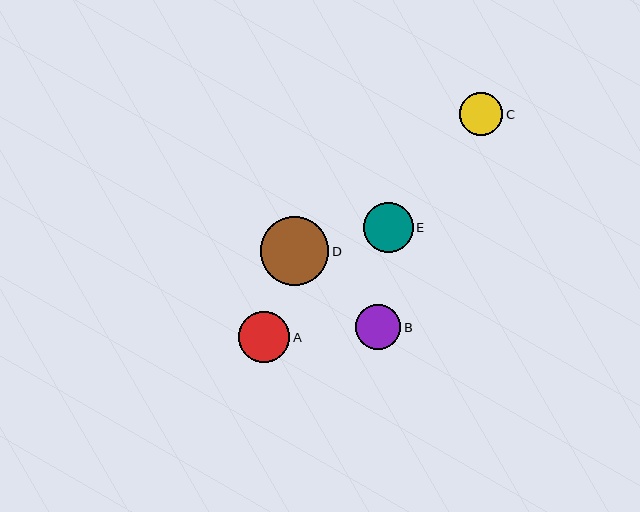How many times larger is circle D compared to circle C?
Circle D is approximately 1.6 times the size of circle C.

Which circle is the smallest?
Circle C is the smallest with a size of approximately 43 pixels.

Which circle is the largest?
Circle D is the largest with a size of approximately 69 pixels.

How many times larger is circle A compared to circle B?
Circle A is approximately 1.1 times the size of circle B.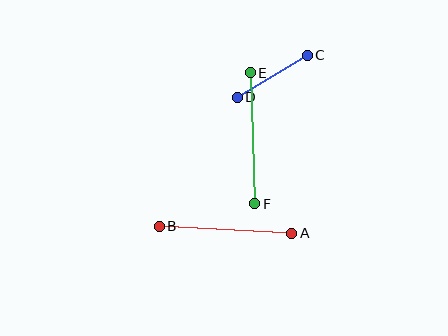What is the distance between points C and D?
The distance is approximately 82 pixels.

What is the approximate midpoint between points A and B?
The midpoint is at approximately (225, 230) pixels.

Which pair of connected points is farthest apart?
Points A and B are farthest apart.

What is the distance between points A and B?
The distance is approximately 132 pixels.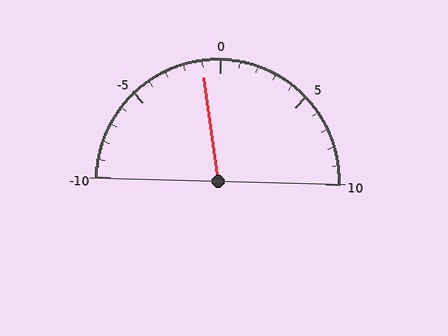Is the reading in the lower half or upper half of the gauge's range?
The reading is in the lower half of the range (-10 to 10).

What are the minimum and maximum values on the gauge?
The gauge ranges from -10 to 10.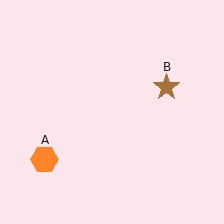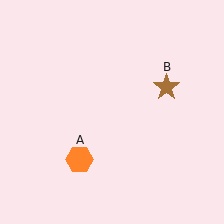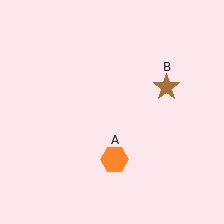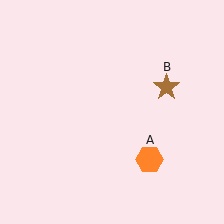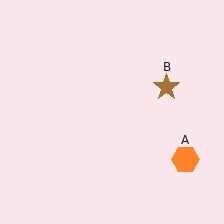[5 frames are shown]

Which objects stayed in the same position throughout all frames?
Brown star (object B) remained stationary.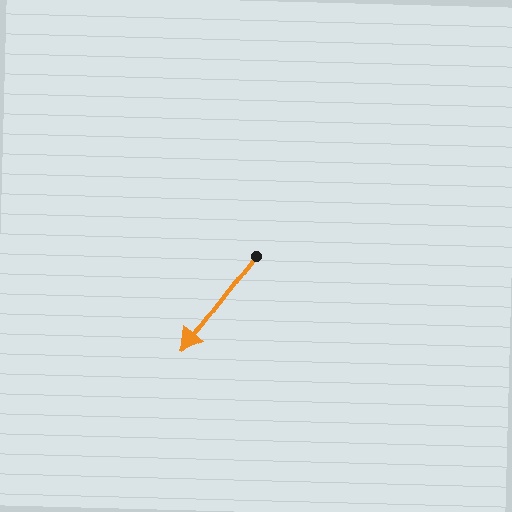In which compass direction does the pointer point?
Southwest.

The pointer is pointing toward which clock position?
Roughly 7 o'clock.